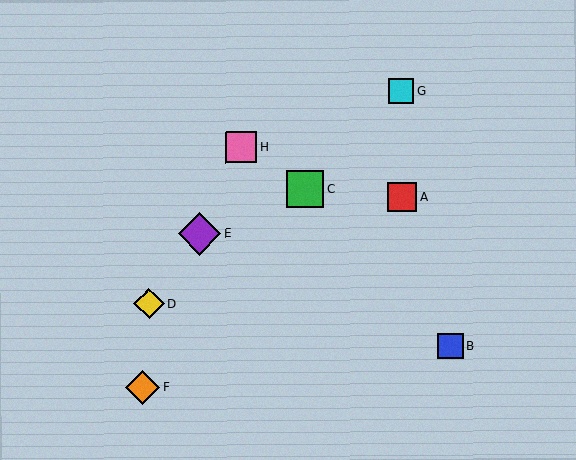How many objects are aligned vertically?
2 objects (A, G) are aligned vertically.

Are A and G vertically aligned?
Yes, both are at x≈402.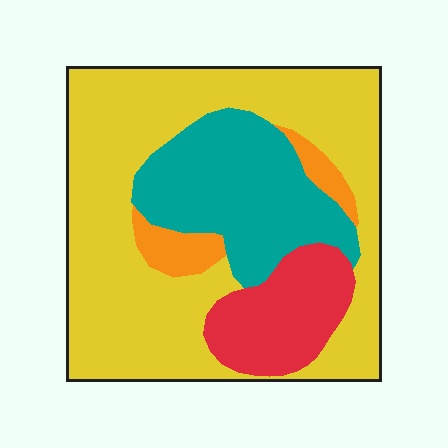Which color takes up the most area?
Yellow, at roughly 60%.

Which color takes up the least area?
Orange, at roughly 5%.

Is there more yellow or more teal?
Yellow.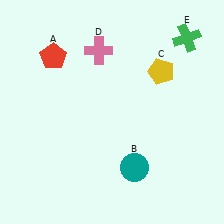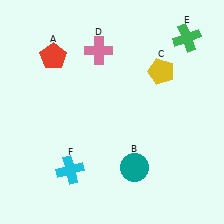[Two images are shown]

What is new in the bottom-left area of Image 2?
A cyan cross (F) was added in the bottom-left area of Image 2.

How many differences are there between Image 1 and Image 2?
There is 1 difference between the two images.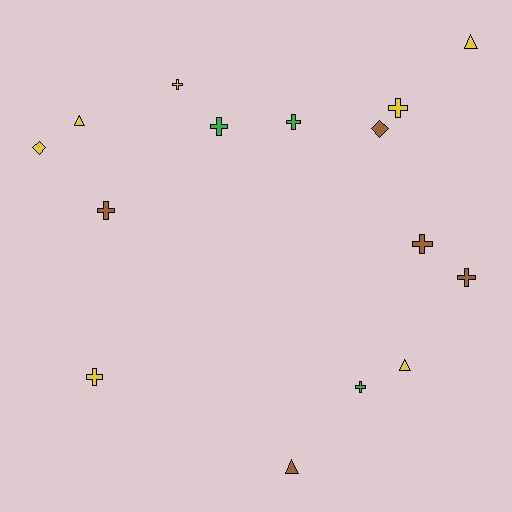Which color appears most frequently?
Yellow, with 7 objects.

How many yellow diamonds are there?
There is 1 yellow diamond.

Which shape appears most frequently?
Cross, with 9 objects.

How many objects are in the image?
There are 15 objects.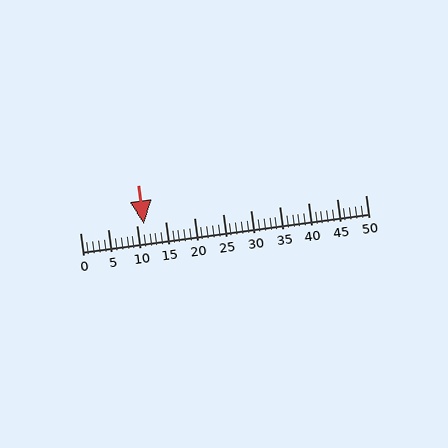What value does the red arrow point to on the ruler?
The red arrow points to approximately 11.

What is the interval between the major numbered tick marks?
The major tick marks are spaced 5 units apart.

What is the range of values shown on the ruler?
The ruler shows values from 0 to 50.